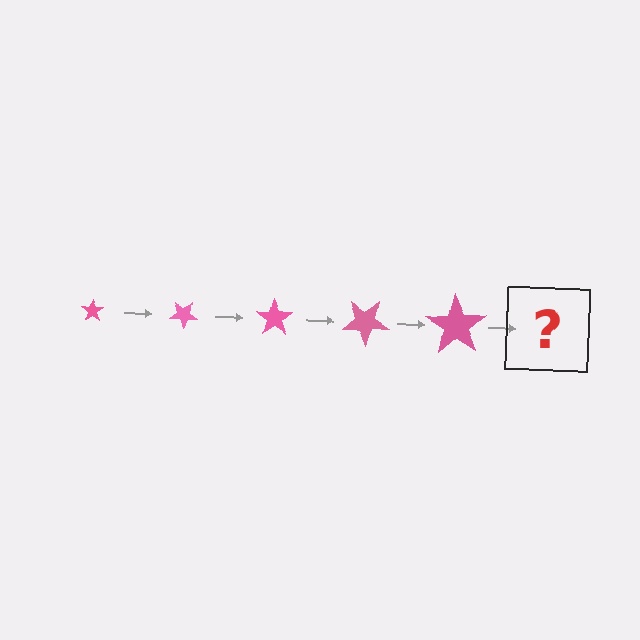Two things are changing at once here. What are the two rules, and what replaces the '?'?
The two rules are that the star grows larger each step and it rotates 35 degrees each step. The '?' should be a star, larger than the previous one and rotated 175 degrees from the start.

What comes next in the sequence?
The next element should be a star, larger than the previous one and rotated 175 degrees from the start.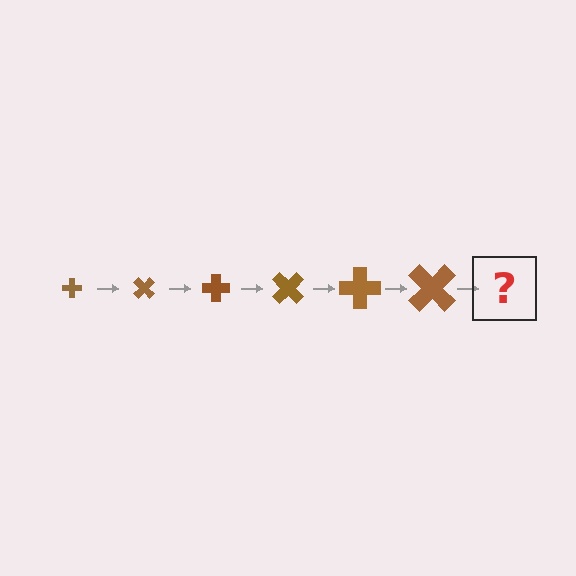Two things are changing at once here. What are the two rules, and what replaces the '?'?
The two rules are that the cross grows larger each step and it rotates 45 degrees each step. The '?' should be a cross, larger than the previous one and rotated 270 degrees from the start.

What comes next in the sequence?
The next element should be a cross, larger than the previous one and rotated 270 degrees from the start.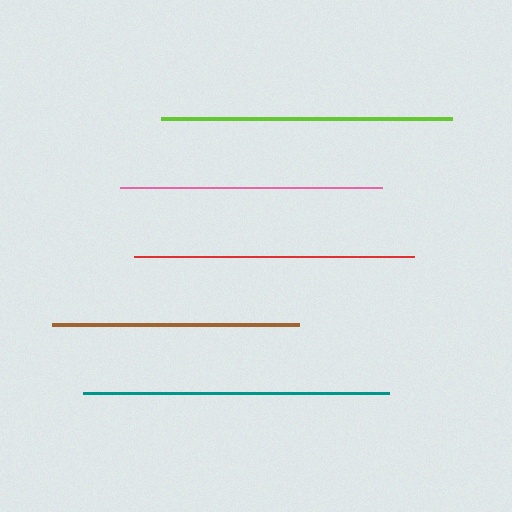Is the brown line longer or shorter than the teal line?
The teal line is longer than the brown line.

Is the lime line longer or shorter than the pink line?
The lime line is longer than the pink line.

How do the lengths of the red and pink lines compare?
The red and pink lines are approximately the same length.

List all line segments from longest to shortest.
From longest to shortest: teal, lime, red, pink, brown.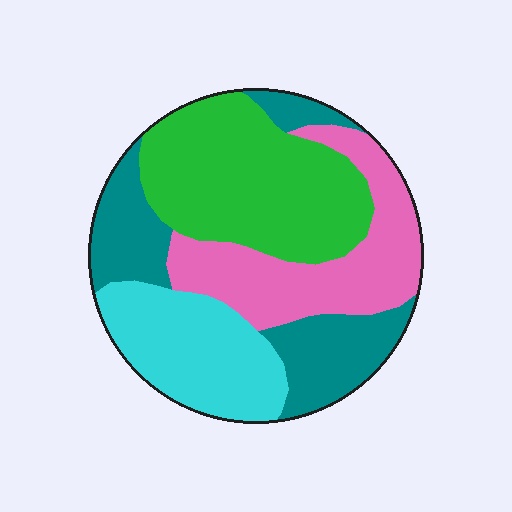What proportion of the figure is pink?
Pink covers around 25% of the figure.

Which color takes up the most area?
Green, at roughly 30%.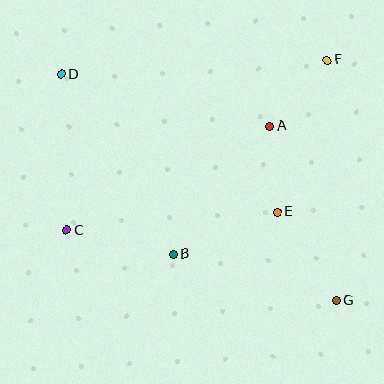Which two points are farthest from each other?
Points D and G are farthest from each other.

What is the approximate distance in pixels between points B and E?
The distance between B and E is approximately 113 pixels.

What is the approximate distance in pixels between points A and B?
The distance between A and B is approximately 160 pixels.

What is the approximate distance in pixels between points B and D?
The distance between B and D is approximately 212 pixels.